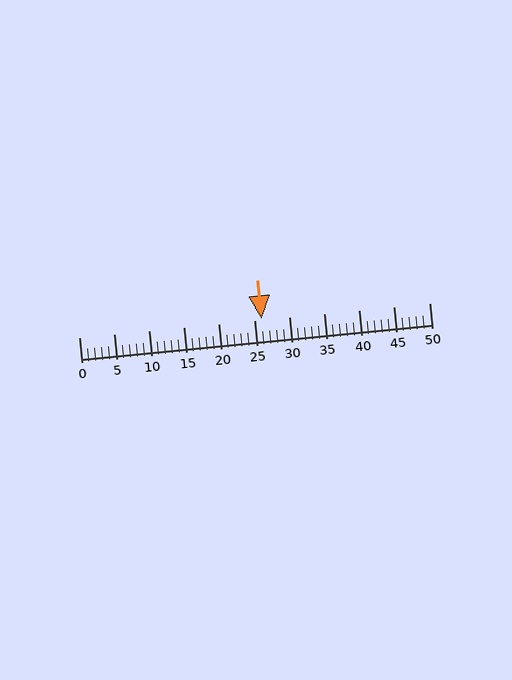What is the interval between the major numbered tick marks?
The major tick marks are spaced 5 units apart.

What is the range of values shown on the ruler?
The ruler shows values from 0 to 50.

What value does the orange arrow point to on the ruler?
The orange arrow points to approximately 26.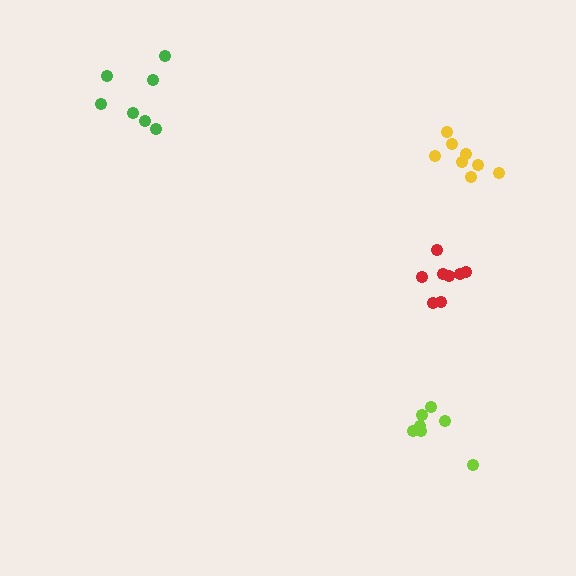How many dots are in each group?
Group 1: 8 dots, Group 2: 7 dots, Group 3: 8 dots, Group 4: 7 dots (30 total).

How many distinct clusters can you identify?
There are 4 distinct clusters.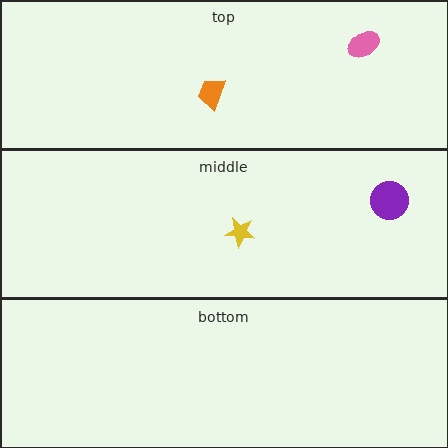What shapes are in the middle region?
The yellow star, the purple circle.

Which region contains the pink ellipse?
The top region.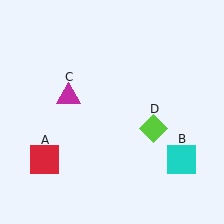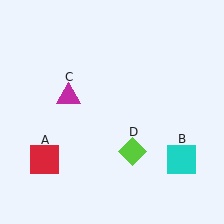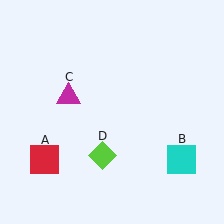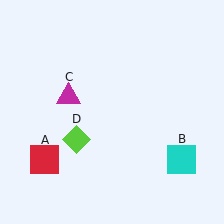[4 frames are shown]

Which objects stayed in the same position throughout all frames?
Red square (object A) and cyan square (object B) and magenta triangle (object C) remained stationary.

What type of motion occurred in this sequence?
The lime diamond (object D) rotated clockwise around the center of the scene.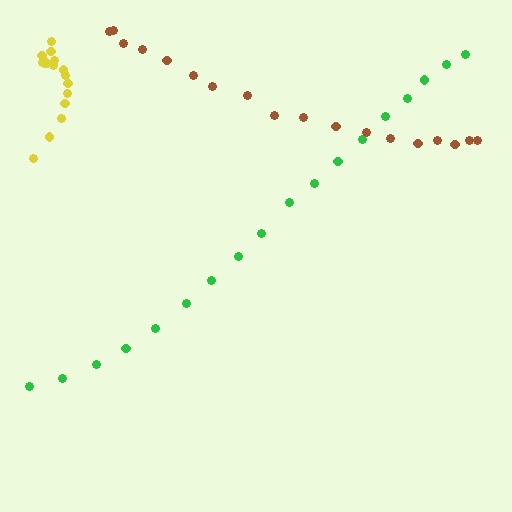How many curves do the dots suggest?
There are 3 distinct paths.